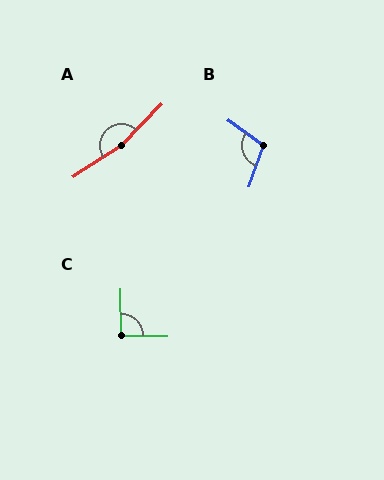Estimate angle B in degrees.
Approximately 106 degrees.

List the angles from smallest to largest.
C (92°), B (106°), A (167°).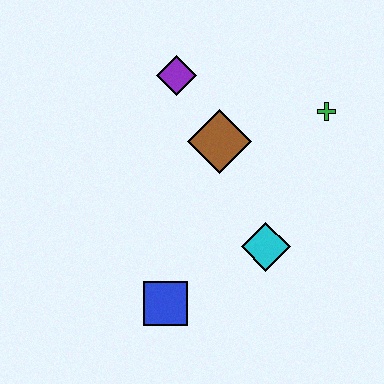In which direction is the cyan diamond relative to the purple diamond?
The cyan diamond is below the purple diamond.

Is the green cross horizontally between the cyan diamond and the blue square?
No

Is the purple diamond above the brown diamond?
Yes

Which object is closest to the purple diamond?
The brown diamond is closest to the purple diamond.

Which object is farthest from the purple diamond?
The blue square is farthest from the purple diamond.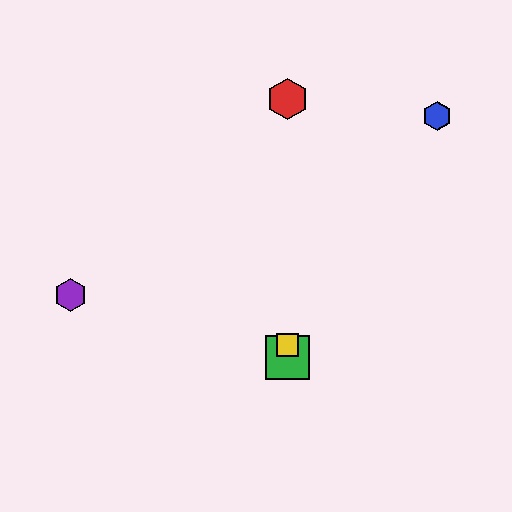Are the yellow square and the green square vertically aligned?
Yes, both are at x≈288.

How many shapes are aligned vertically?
3 shapes (the red hexagon, the green square, the yellow square) are aligned vertically.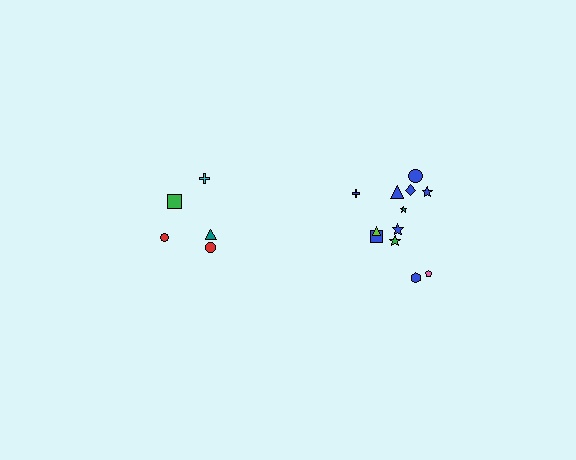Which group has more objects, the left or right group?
The right group.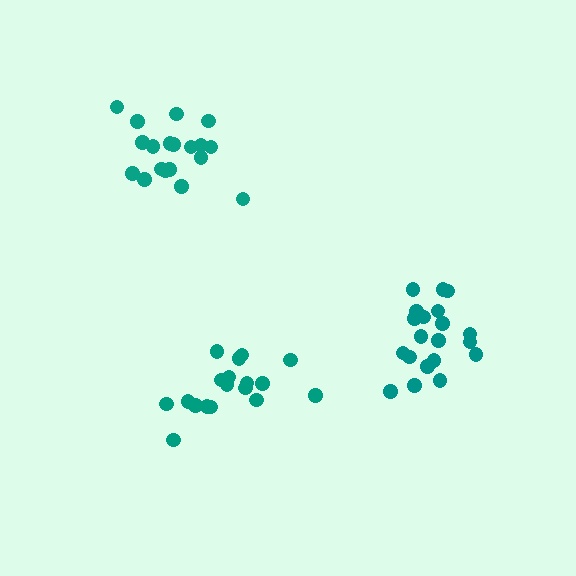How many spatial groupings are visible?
There are 3 spatial groupings.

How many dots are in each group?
Group 1: 19 dots, Group 2: 20 dots, Group 3: 18 dots (57 total).